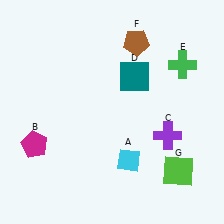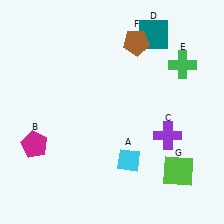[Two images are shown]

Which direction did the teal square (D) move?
The teal square (D) moved up.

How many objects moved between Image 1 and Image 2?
1 object moved between the two images.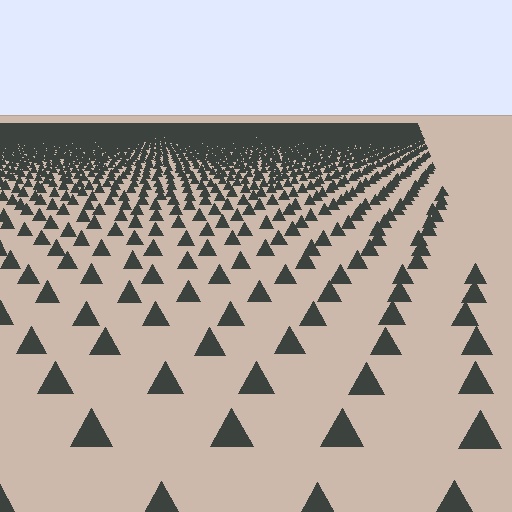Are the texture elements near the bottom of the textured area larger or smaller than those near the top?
Larger. Near the bottom, elements are closer to the viewer and appear at a bigger on-screen size.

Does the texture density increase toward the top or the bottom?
Density increases toward the top.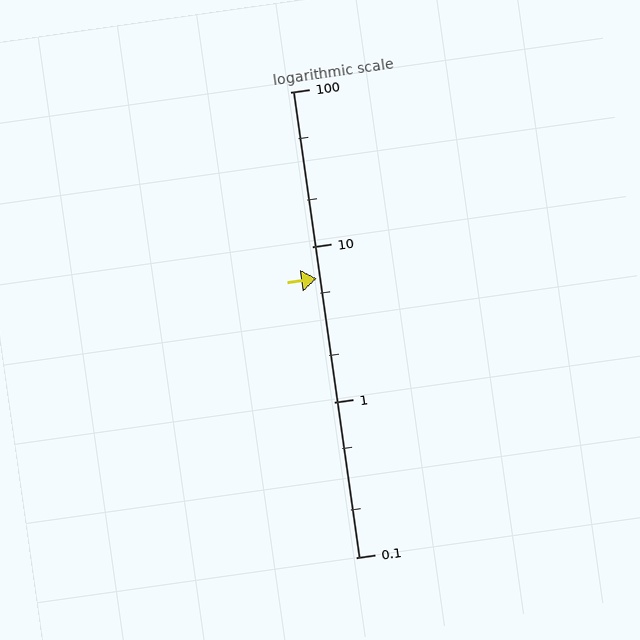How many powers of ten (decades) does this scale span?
The scale spans 3 decades, from 0.1 to 100.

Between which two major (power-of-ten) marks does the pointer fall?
The pointer is between 1 and 10.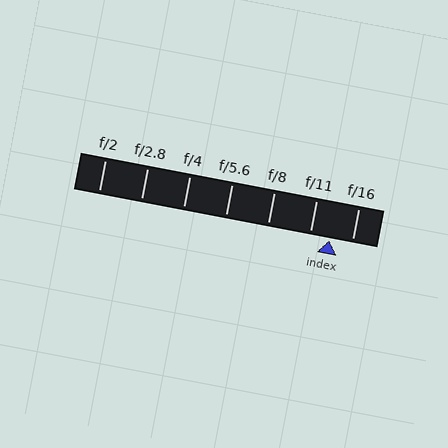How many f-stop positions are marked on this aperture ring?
There are 7 f-stop positions marked.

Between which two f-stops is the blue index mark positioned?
The index mark is between f/11 and f/16.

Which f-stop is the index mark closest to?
The index mark is closest to f/11.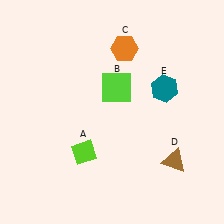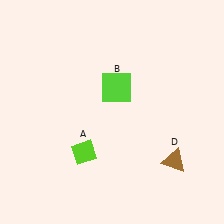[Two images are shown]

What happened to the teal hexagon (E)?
The teal hexagon (E) was removed in Image 2. It was in the top-right area of Image 1.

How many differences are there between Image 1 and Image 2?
There are 2 differences between the two images.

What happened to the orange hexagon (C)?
The orange hexagon (C) was removed in Image 2. It was in the top-right area of Image 1.